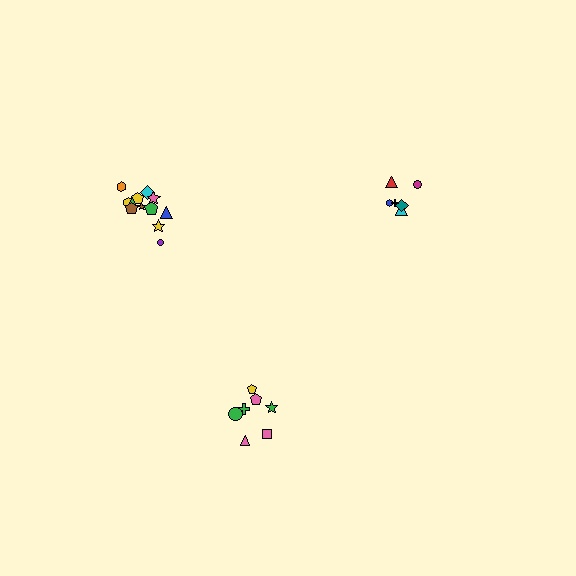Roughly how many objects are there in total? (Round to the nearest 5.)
Roughly 25 objects in total.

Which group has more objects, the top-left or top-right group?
The top-left group.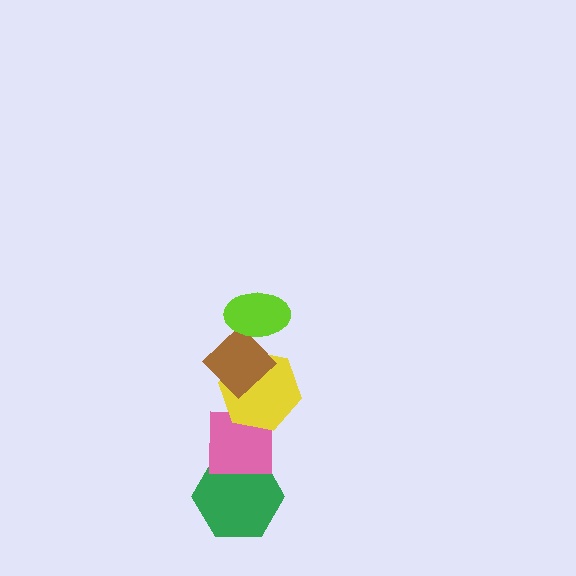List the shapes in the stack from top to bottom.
From top to bottom: the lime ellipse, the brown diamond, the yellow hexagon, the pink square, the green hexagon.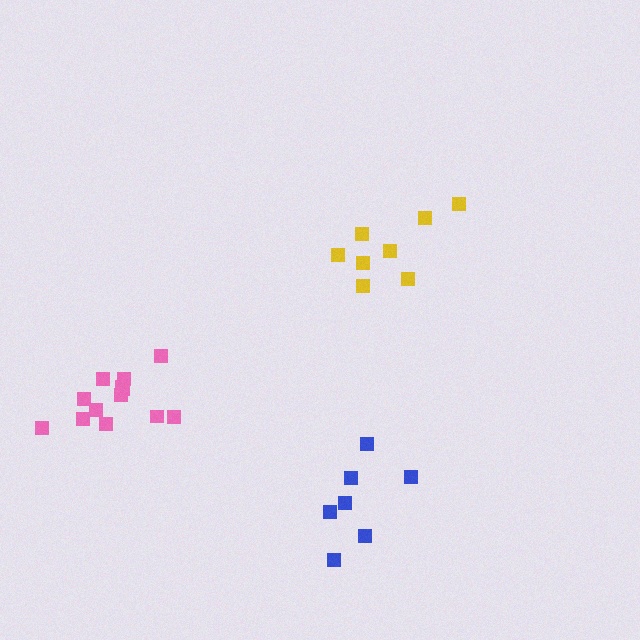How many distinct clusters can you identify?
There are 3 distinct clusters.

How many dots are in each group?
Group 1: 8 dots, Group 2: 13 dots, Group 3: 7 dots (28 total).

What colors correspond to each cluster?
The clusters are colored: yellow, pink, blue.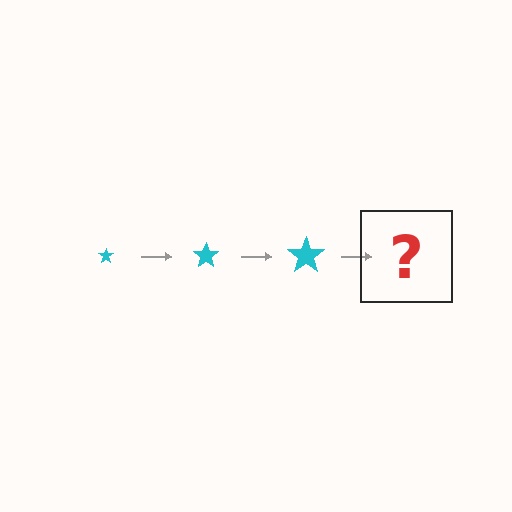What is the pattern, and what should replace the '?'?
The pattern is that the star gets progressively larger each step. The '?' should be a cyan star, larger than the previous one.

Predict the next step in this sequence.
The next step is a cyan star, larger than the previous one.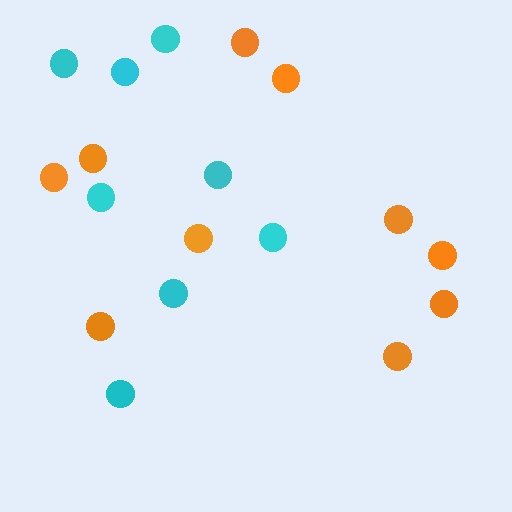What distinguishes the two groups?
There are 2 groups: one group of orange circles (10) and one group of cyan circles (8).